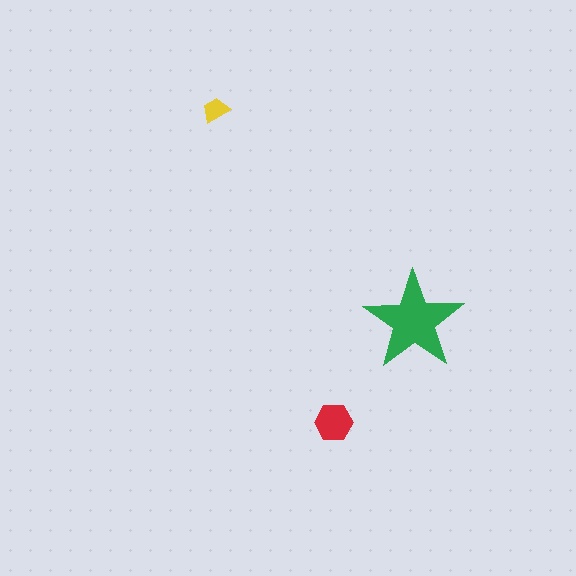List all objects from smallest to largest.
The yellow trapezoid, the red hexagon, the green star.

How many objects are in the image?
There are 3 objects in the image.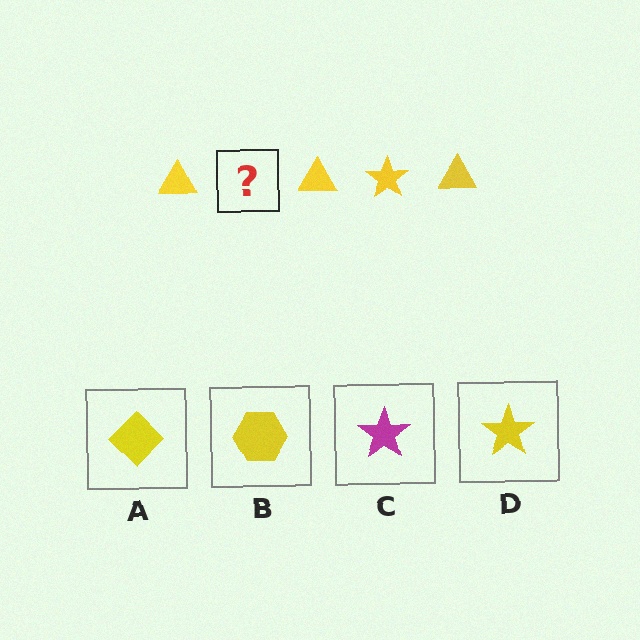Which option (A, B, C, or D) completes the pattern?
D.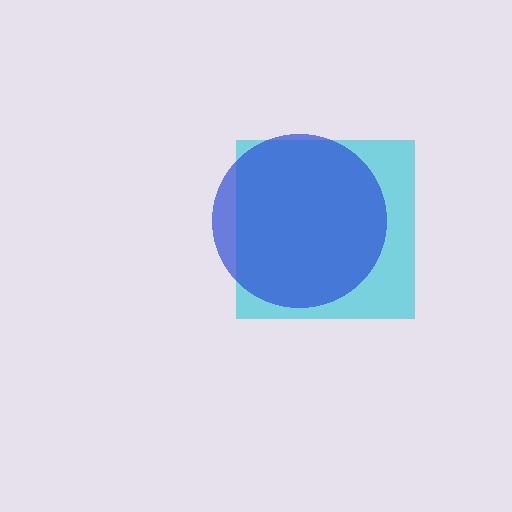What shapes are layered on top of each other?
The layered shapes are: a cyan square, a blue circle.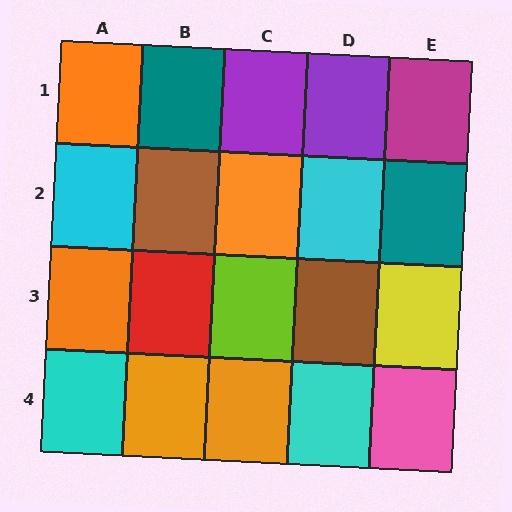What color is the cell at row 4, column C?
Orange.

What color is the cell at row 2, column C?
Orange.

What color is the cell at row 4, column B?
Orange.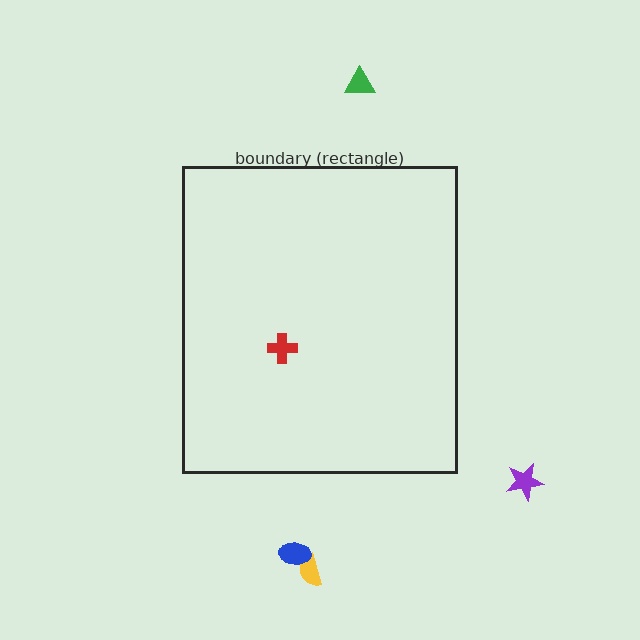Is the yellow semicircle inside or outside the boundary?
Outside.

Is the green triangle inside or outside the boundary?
Outside.